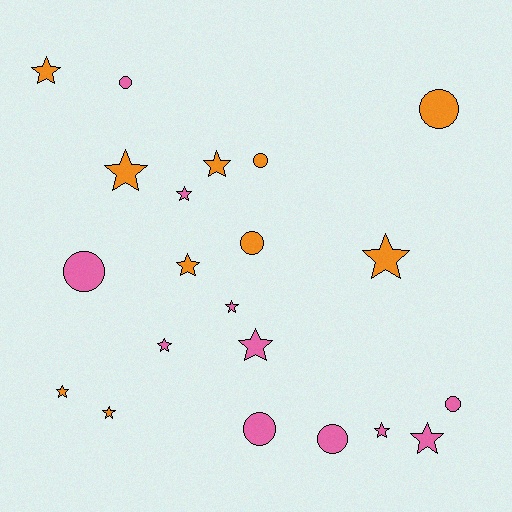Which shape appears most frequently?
Star, with 13 objects.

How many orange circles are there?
There are 3 orange circles.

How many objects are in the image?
There are 21 objects.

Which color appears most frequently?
Pink, with 11 objects.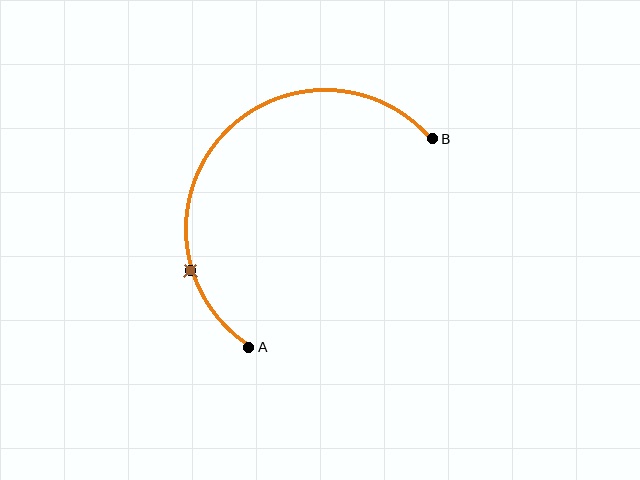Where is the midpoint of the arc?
The arc midpoint is the point on the curve farthest from the straight line joining A and B. It sits above and to the left of that line.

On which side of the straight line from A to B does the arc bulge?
The arc bulges above and to the left of the straight line connecting A and B.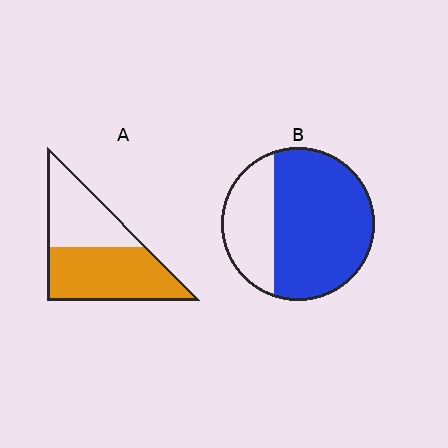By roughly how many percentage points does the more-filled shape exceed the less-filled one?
By roughly 10 percentage points (B over A).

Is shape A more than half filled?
Yes.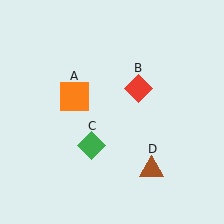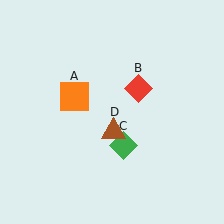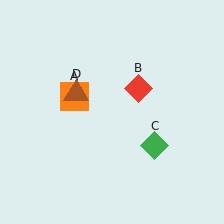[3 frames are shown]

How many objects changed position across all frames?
2 objects changed position: green diamond (object C), brown triangle (object D).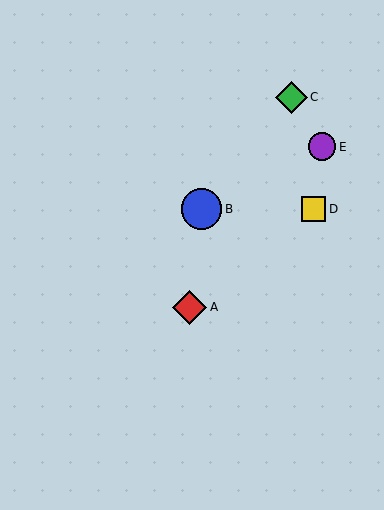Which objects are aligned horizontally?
Objects B, D are aligned horizontally.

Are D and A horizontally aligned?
No, D is at y≈209 and A is at y≈307.